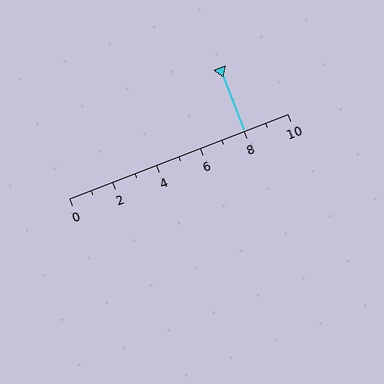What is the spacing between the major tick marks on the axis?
The major ticks are spaced 2 apart.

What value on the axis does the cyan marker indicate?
The marker indicates approximately 8.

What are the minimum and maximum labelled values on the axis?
The axis runs from 0 to 10.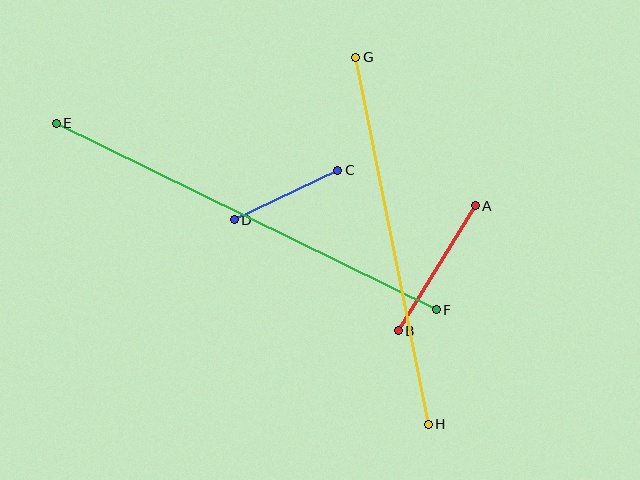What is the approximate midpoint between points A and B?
The midpoint is at approximately (437, 268) pixels.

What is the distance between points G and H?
The distance is approximately 374 pixels.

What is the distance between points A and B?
The distance is approximately 147 pixels.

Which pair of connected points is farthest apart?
Points E and F are farthest apart.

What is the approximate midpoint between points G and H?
The midpoint is at approximately (392, 241) pixels.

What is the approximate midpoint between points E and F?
The midpoint is at approximately (246, 216) pixels.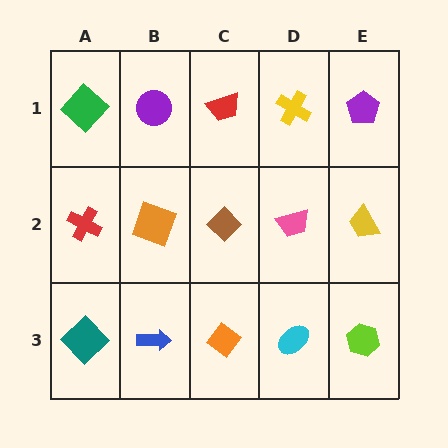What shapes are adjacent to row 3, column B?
An orange square (row 2, column B), a teal diamond (row 3, column A), an orange diamond (row 3, column C).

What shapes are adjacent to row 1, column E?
A yellow trapezoid (row 2, column E), a yellow cross (row 1, column D).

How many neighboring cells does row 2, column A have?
3.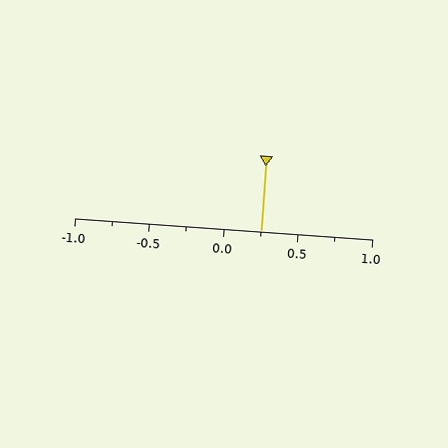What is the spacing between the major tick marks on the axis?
The major ticks are spaced 0.5 apart.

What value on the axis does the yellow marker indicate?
The marker indicates approximately 0.25.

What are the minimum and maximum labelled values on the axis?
The axis runs from -1.0 to 1.0.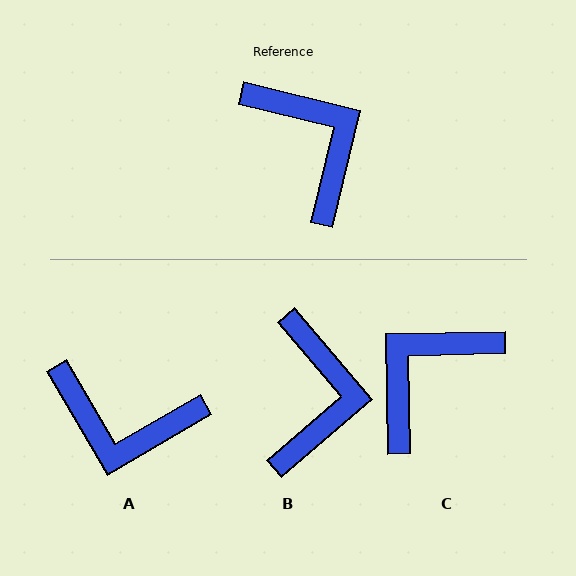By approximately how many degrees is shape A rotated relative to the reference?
Approximately 136 degrees clockwise.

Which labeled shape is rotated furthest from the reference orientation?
A, about 136 degrees away.